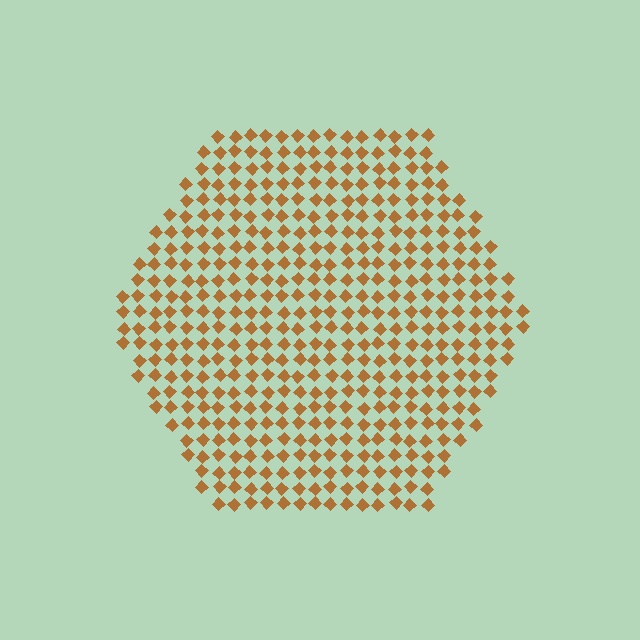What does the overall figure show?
The overall figure shows a hexagon.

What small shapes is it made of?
It is made of small diamonds.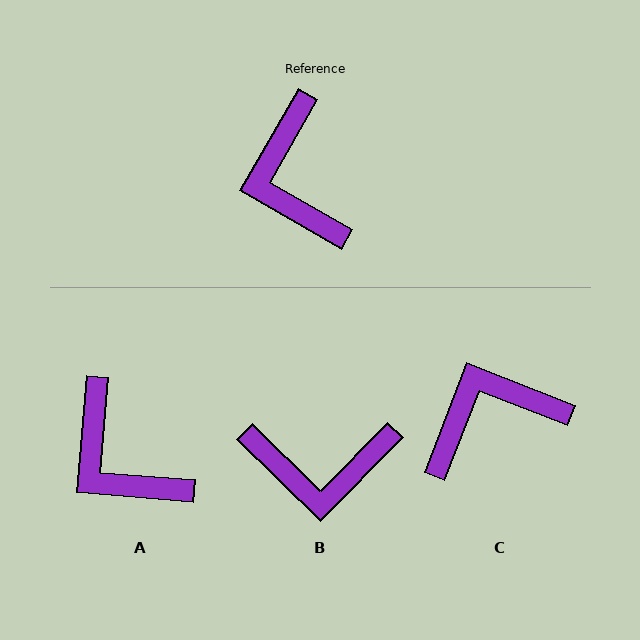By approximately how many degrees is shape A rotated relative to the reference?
Approximately 25 degrees counter-clockwise.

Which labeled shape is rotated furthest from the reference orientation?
C, about 81 degrees away.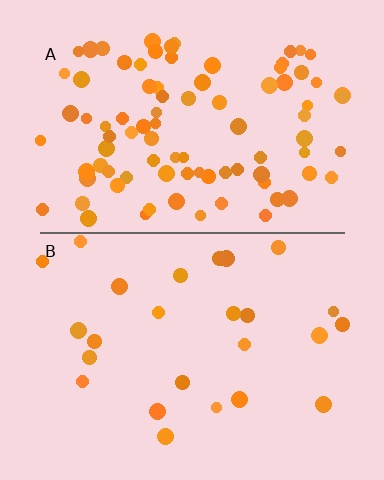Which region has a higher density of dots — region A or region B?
A (the top).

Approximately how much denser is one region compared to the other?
Approximately 3.6× — region A over region B.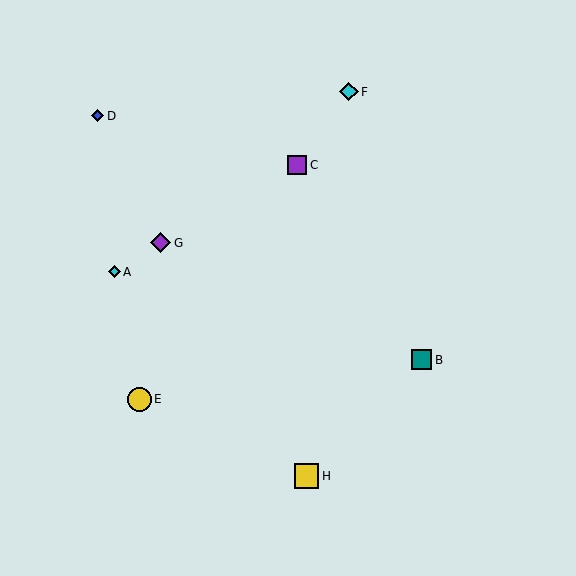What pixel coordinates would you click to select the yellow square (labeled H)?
Click at (306, 476) to select the yellow square H.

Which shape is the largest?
The yellow square (labeled H) is the largest.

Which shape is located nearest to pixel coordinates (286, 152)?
The purple square (labeled C) at (297, 165) is nearest to that location.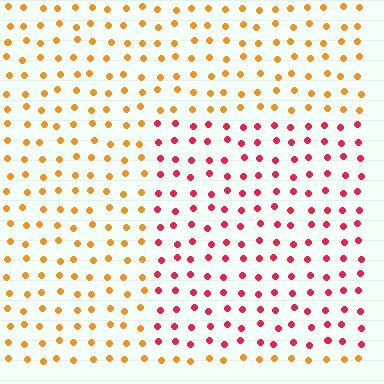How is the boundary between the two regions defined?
The boundary is defined purely by a slight shift in hue (about 45 degrees). Spacing, size, and orientation are identical on both sides.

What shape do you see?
I see a rectangle.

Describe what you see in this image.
The image is filled with small orange elements in a uniform arrangement. A rectangle-shaped region is visible where the elements are tinted to a slightly different hue, forming a subtle color boundary.